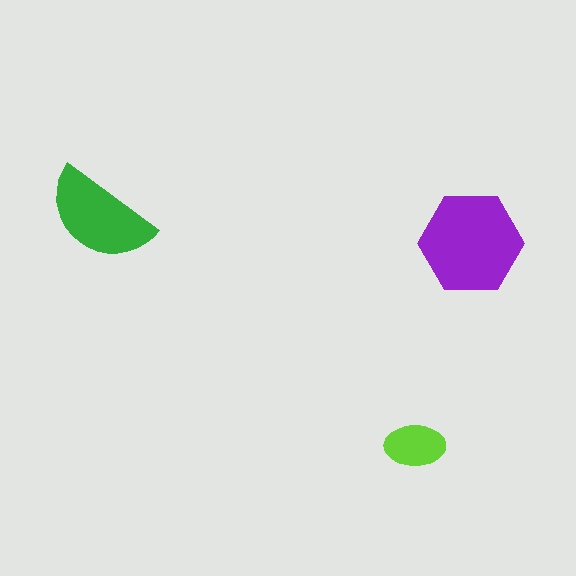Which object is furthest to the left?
The green semicircle is leftmost.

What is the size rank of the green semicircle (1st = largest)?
2nd.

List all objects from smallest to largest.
The lime ellipse, the green semicircle, the purple hexagon.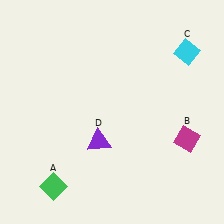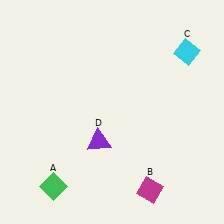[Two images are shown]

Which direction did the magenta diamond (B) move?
The magenta diamond (B) moved down.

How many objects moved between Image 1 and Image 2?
1 object moved between the two images.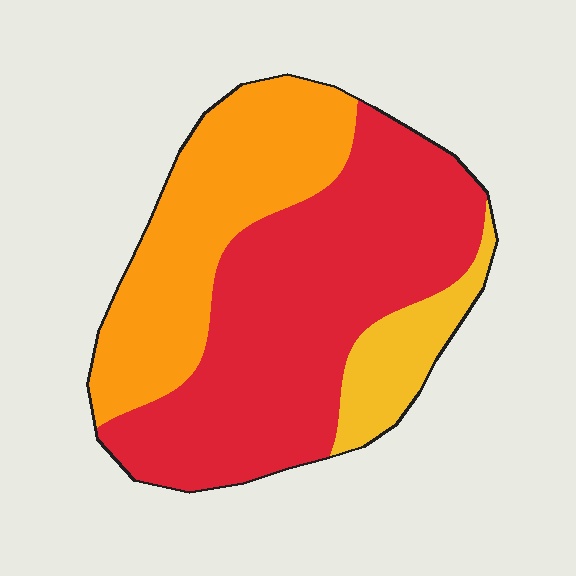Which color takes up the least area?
Yellow, at roughly 10%.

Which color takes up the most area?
Red, at roughly 55%.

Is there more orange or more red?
Red.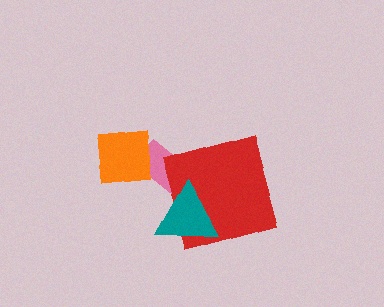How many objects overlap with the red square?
2 objects overlap with the red square.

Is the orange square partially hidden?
No, no other shape covers it.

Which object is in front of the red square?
The teal triangle is in front of the red square.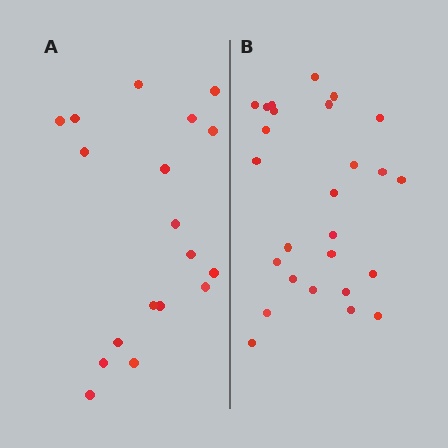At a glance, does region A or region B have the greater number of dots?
Region B (the right region) has more dots.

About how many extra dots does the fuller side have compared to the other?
Region B has roughly 8 or so more dots than region A.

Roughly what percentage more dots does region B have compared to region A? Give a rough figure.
About 45% more.